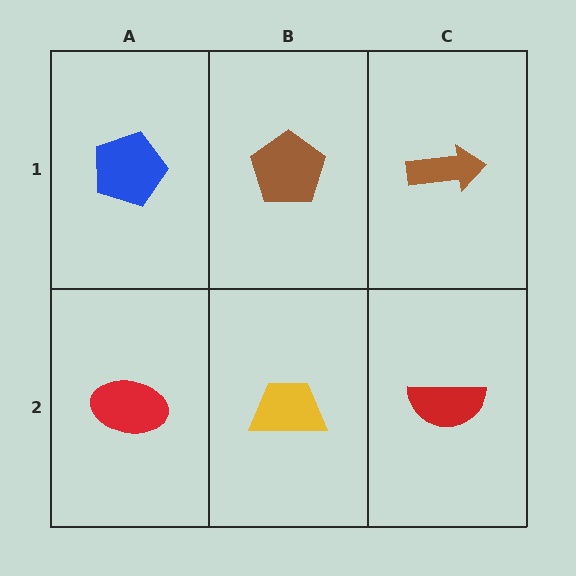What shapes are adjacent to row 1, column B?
A yellow trapezoid (row 2, column B), a blue pentagon (row 1, column A), a brown arrow (row 1, column C).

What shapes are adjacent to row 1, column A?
A red ellipse (row 2, column A), a brown pentagon (row 1, column B).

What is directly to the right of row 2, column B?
A red semicircle.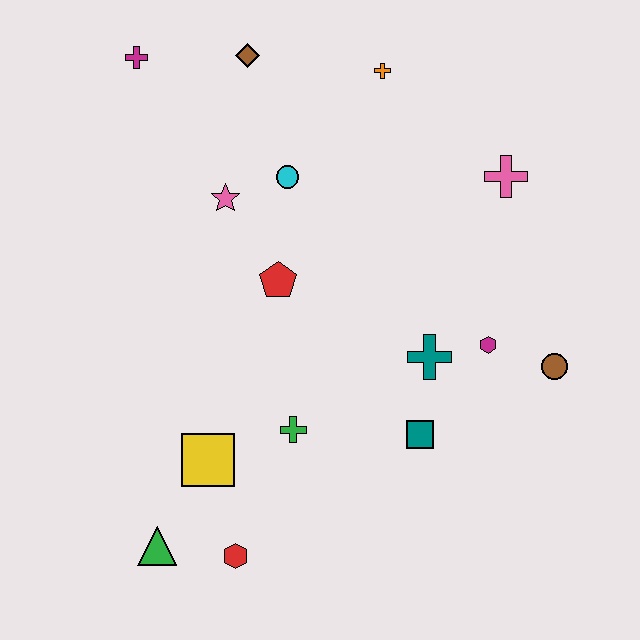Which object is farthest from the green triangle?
The orange cross is farthest from the green triangle.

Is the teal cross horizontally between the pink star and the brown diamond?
No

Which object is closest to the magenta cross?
The brown diamond is closest to the magenta cross.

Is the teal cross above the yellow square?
Yes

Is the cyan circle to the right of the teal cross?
No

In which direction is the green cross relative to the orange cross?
The green cross is below the orange cross.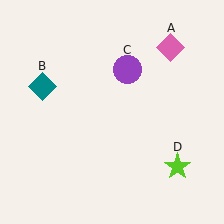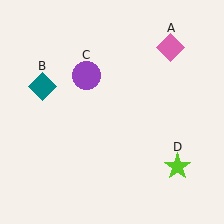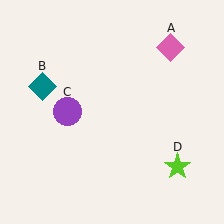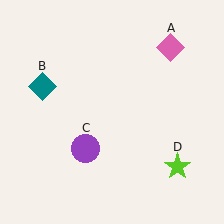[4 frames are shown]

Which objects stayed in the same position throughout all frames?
Pink diamond (object A) and teal diamond (object B) and lime star (object D) remained stationary.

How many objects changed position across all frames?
1 object changed position: purple circle (object C).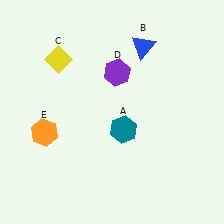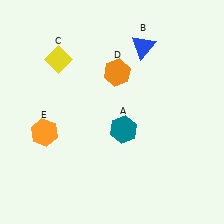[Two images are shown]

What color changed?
The hexagon (D) changed from purple in Image 1 to orange in Image 2.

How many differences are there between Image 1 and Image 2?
There is 1 difference between the two images.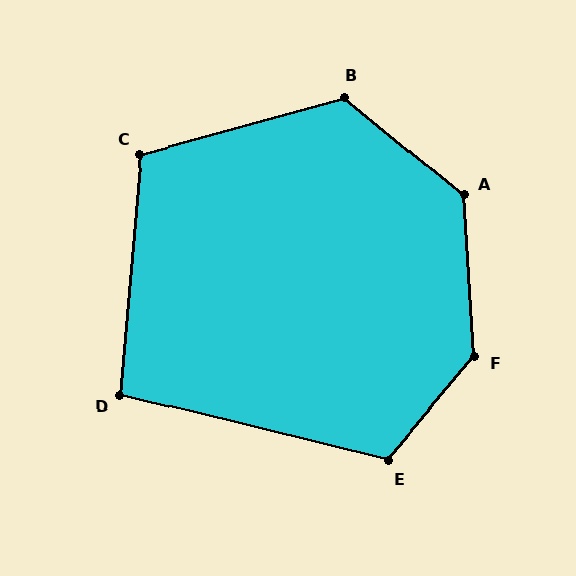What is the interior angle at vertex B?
Approximately 125 degrees (obtuse).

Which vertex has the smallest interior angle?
D, at approximately 99 degrees.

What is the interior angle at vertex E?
Approximately 116 degrees (obtuse).